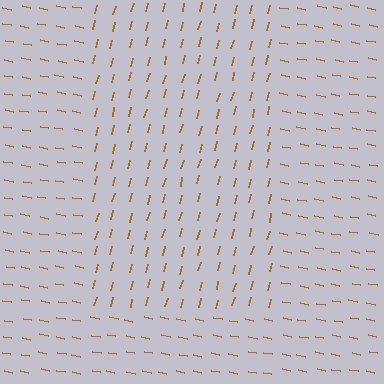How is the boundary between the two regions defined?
The boundary is defined purely by a change in line orientation (approximately 86 degrees difference). All lines are the same color and thickness.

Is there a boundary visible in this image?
Yes, there is a texture boundary formed by a change in line orientation.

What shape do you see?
I see a rectangle.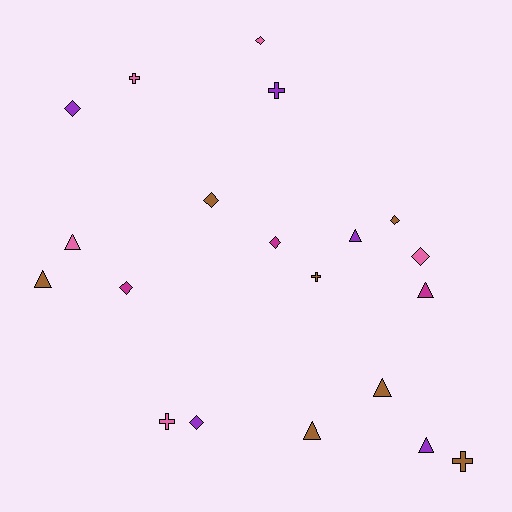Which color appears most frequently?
Brown, with 7 objects.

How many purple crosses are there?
There is 1 purple cross.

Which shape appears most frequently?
Diamond, with 8 objects.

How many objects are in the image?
There are 20 objects.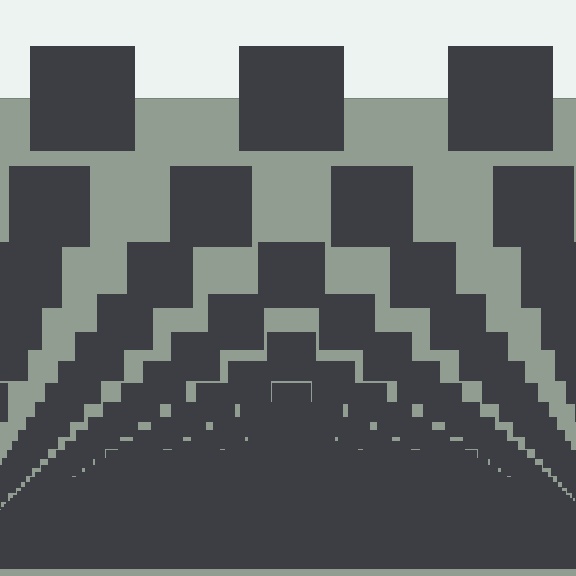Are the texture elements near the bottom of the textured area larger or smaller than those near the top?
Smaller. The gradient is inverted — elements near the bottom are smaller and denser.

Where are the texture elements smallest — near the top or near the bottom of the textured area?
Near the bottom.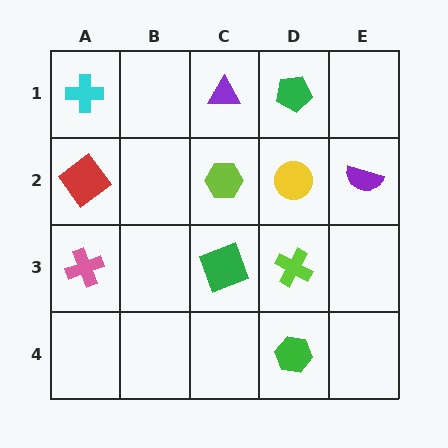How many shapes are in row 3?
3 shapes.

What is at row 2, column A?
A red diamond.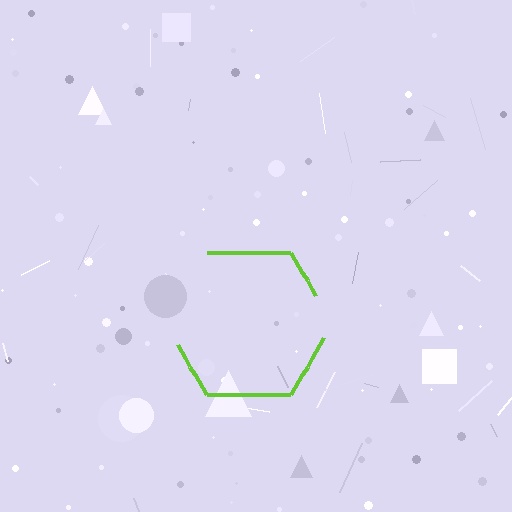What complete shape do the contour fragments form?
The contour fragments form a hexagon.